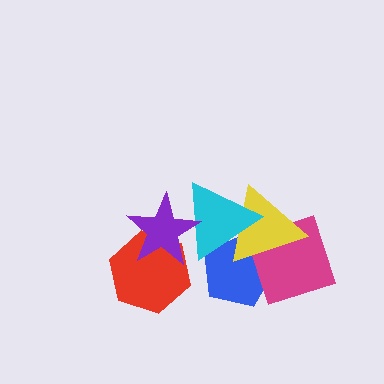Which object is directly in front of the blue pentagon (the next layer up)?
The magenta square is directly in front of the blue pentagon.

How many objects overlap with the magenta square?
2 objects overlap with the magenta square.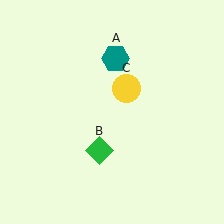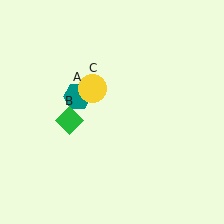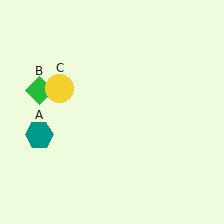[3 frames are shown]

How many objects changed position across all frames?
3 objects changed position: teal hexagon (object A), green diamond (object B), yellow circle (object C).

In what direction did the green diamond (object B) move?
The green diamond (object B) moved up and to the left.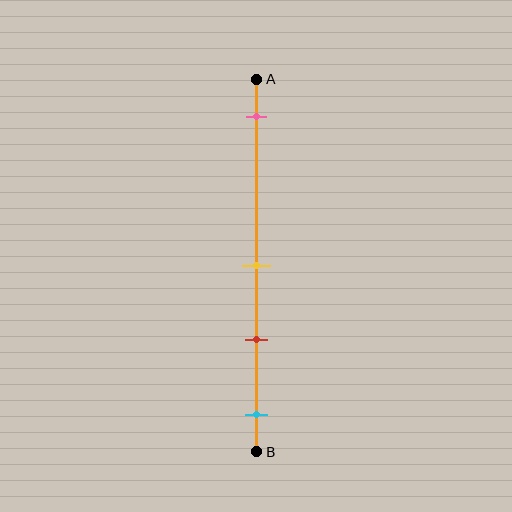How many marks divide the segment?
There are 4 marks dividing the segment.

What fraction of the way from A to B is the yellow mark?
The yellow mark is approximately 50% (0.5) of the way from A to B.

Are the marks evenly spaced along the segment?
No, the marks are not evenly spaced.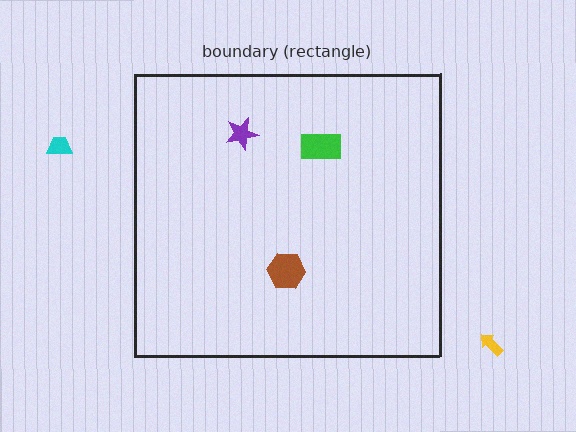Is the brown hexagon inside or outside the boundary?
Inside.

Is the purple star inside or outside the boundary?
Inside.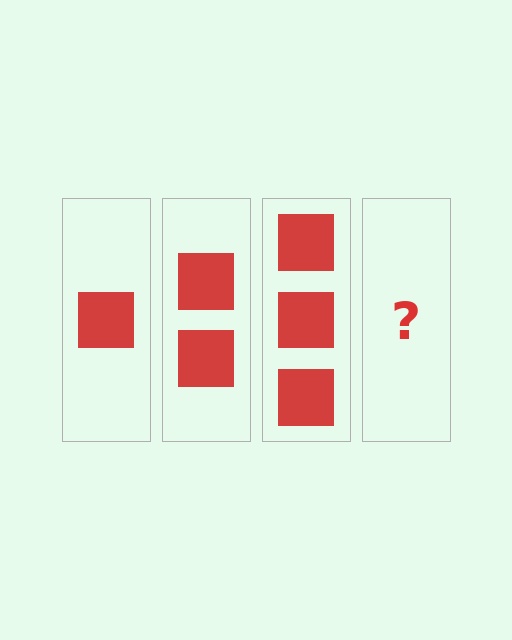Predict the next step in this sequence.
The next step is 4 squares.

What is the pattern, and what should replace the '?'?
The pattern is that each step adds one more square. The '?' should be 4 squares.